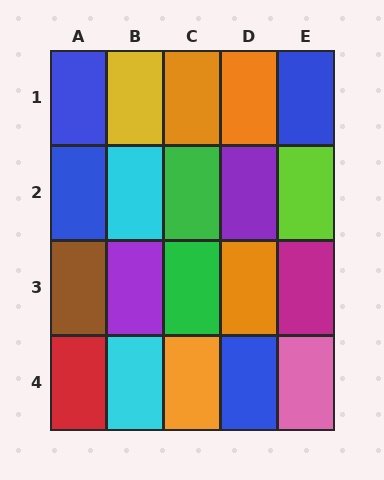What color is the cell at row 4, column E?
Pink.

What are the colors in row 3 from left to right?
Brown, purple, green, orange, magenta.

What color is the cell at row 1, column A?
Blue.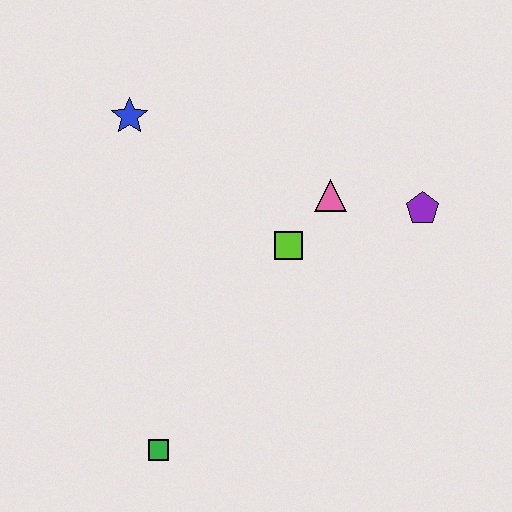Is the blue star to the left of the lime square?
Yes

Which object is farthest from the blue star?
The green square is farthest from the blue star.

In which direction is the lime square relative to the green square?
The lime square is above the green square.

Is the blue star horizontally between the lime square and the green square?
No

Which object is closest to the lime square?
The pink triangle is closest to the lime square.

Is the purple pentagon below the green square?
No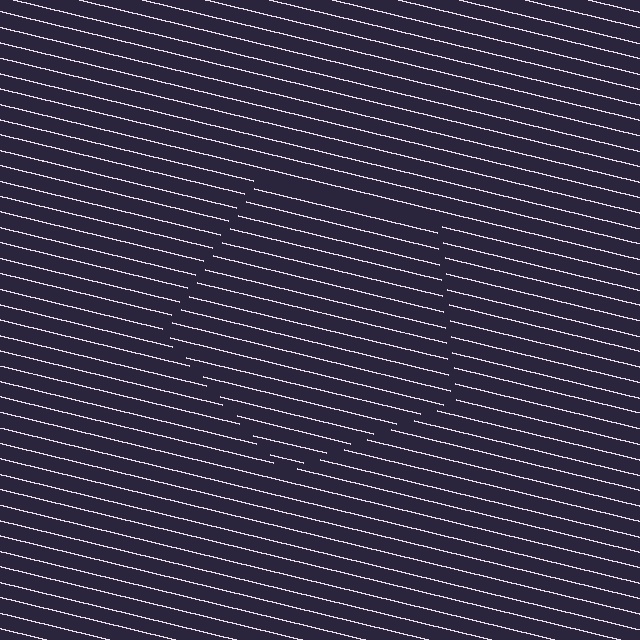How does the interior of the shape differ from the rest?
The interior of the shape contains the same grating, shifted by half a period — the contour is defined by the phase discontinuity where line-ends from the inner and outer gratings abut.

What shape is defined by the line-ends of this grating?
An illusory pentagon. The interior of the shape contains the same grating, shifted by half a period — the contour is defined by the phase discontinuity where line-ends from the inner and outer gratings abut.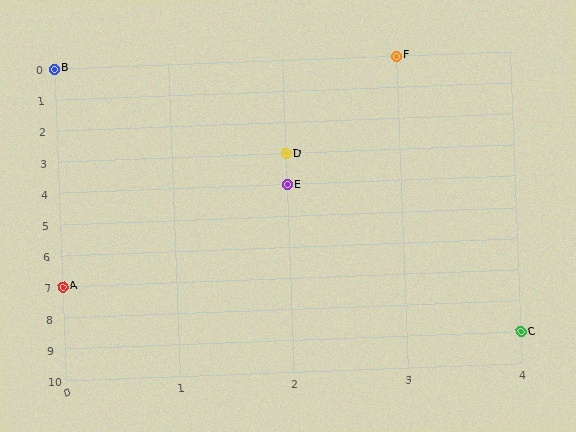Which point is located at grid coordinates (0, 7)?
Point A is at (0, 7).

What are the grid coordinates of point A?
Point A is at grid coordinates (0, 7).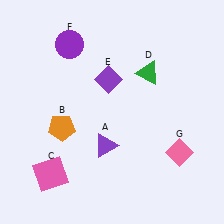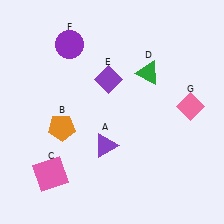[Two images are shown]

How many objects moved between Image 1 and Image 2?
1 object moved between the two images.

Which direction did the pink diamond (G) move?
The pink diamond (G) moved up.